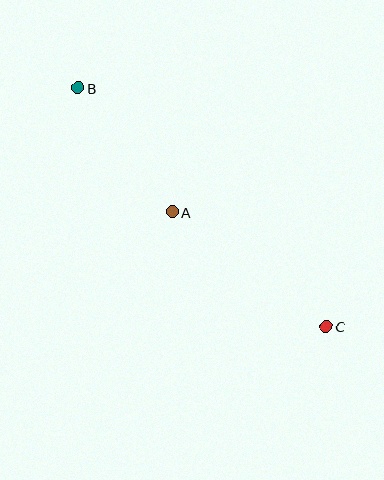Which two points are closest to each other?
Points A and B are closest to each other.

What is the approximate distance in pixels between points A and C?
The distance between A and C is approximately 192 pixels.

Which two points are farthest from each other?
Points B and C are farthest from each other.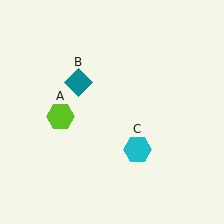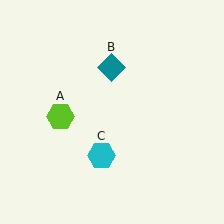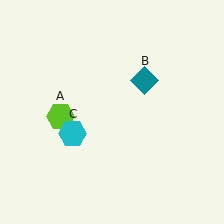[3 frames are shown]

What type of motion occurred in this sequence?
The teal diamond (object B), cyan hexagon (object C) rotated clockwise around the center of the scene.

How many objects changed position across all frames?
2 objects changed position: teal diamond (object B), cyan hexagon (object C).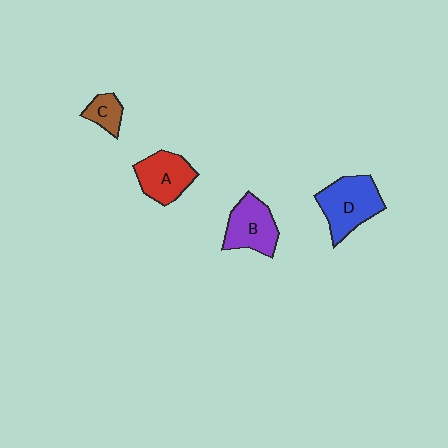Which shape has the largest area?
Shape D (blue).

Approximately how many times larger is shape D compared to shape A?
Approximately 1.3 times.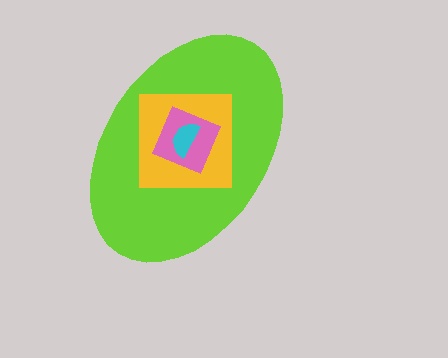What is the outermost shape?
The lime ellipse.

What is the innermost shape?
The cyan semicircle.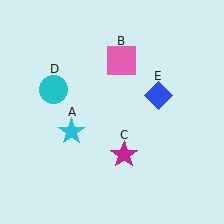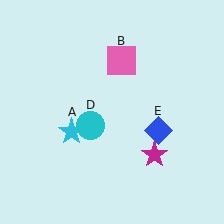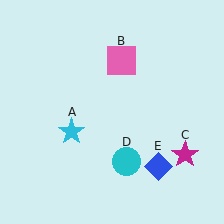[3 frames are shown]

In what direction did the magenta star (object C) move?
The magenta star (object C) moved right.